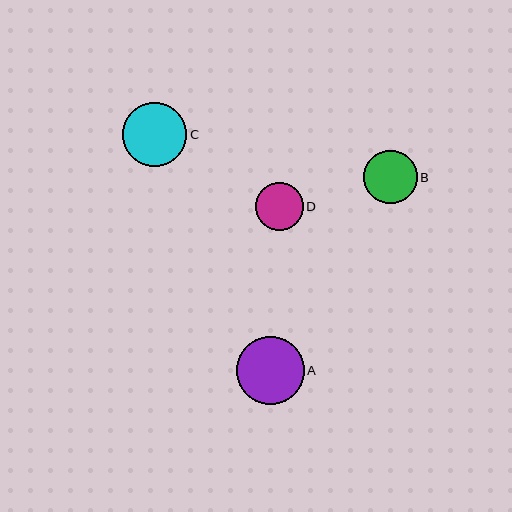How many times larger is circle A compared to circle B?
Circle A is approximately 1.3 times the size of circle B.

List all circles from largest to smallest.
From largest to smallest: A, C, B, D.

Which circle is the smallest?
Circle D is the smallest with a size of approximately 47 pixels.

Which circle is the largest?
Circle A is the largest with a size of approximately 67 pixels.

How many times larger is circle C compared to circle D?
Circle C is approximately 1.3 times the size of circle D.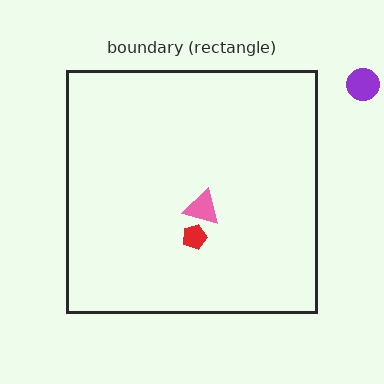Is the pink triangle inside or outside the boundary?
Inside.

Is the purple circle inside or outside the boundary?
Outside.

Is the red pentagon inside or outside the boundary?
Inside.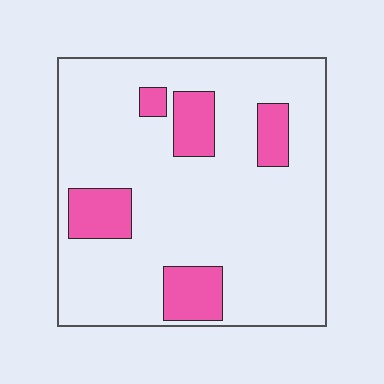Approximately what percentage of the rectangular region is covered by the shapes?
Approximately 15%.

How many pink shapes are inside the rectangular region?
5.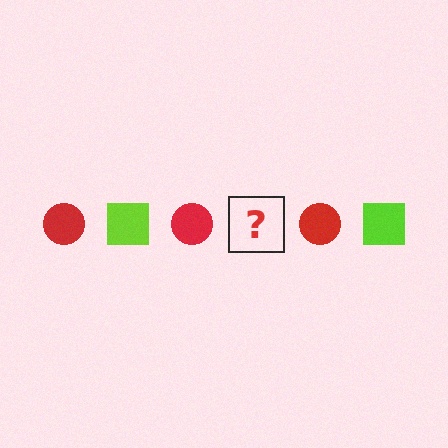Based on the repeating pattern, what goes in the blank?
The blank should be a lime square.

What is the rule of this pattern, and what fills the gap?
The rule is that the pattern alternates between red circle and lime square. The gap should be filled with a lime square.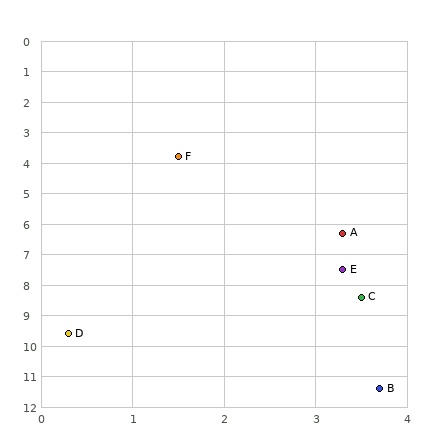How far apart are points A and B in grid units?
Points A and B are about 5.1 grid units apart.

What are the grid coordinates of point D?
Point D is at approximately (0.3, 9.6).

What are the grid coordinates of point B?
Point B is at approximately (3.7, 11.4).